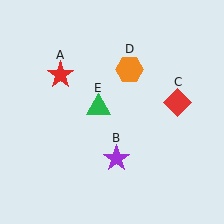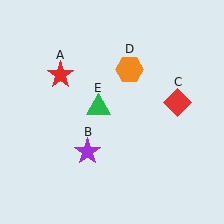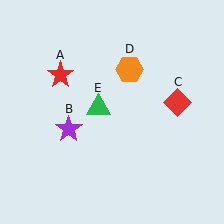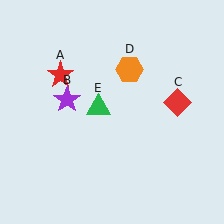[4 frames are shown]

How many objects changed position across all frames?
1 object changed position: purple star (object B).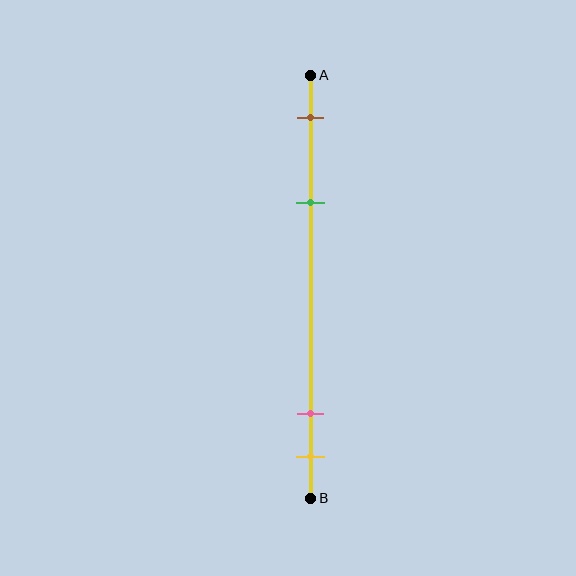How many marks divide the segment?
There are 4 marks dividing the segment.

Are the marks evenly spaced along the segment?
No, the marks are not evenly spaced.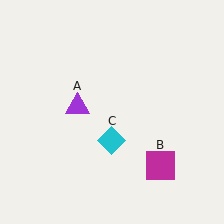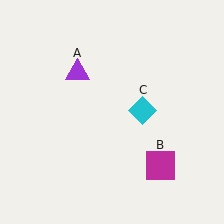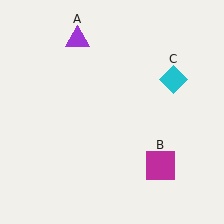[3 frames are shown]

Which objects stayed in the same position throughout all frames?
Magenta square (object B) remained stationary.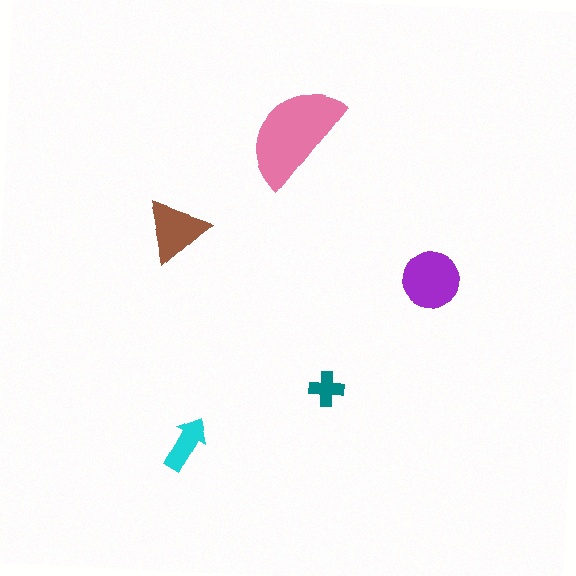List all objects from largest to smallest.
The pink semicircle, the purple circle, the brown triangle, the cyan arrow, the teal cross.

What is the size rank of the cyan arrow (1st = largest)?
4th.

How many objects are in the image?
There are 5 objects in the image.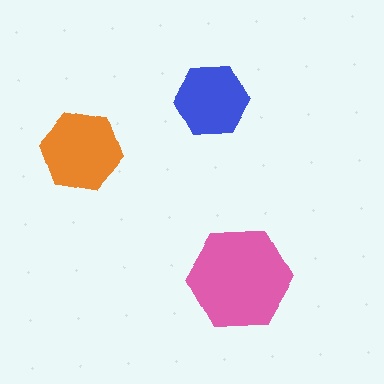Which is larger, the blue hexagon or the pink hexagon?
The pink one.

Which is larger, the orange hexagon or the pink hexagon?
The pink one.